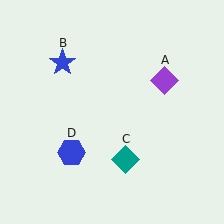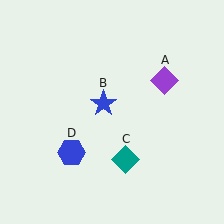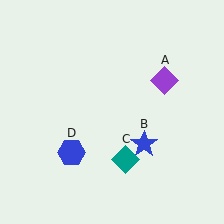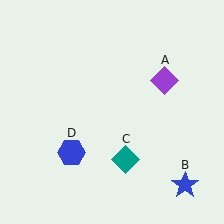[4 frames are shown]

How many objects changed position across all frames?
1 object changed position: blue star (object B).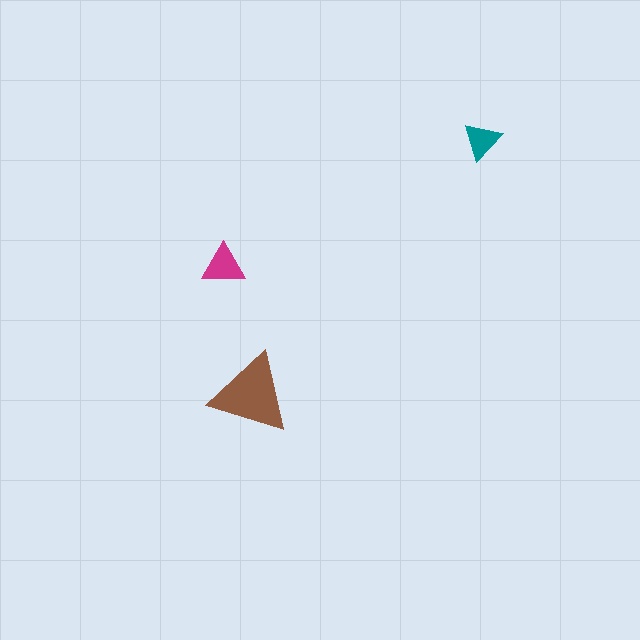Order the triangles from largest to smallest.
the brown one, the magenta one, the teal one.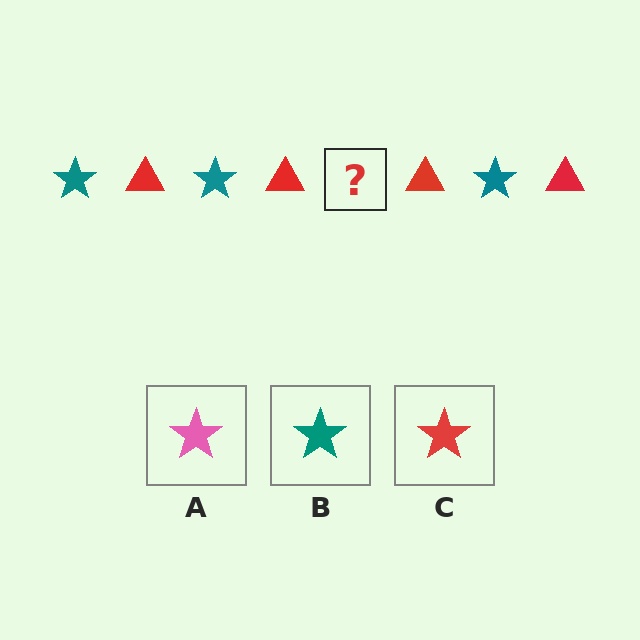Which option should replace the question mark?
Option B.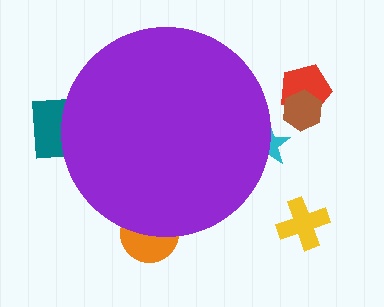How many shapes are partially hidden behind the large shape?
3 shapes are partially hidden.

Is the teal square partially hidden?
Yes, the teal square is partially hidden behind the purple circle.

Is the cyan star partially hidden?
Yes, the cyan star is partially hidden behind the purple circle.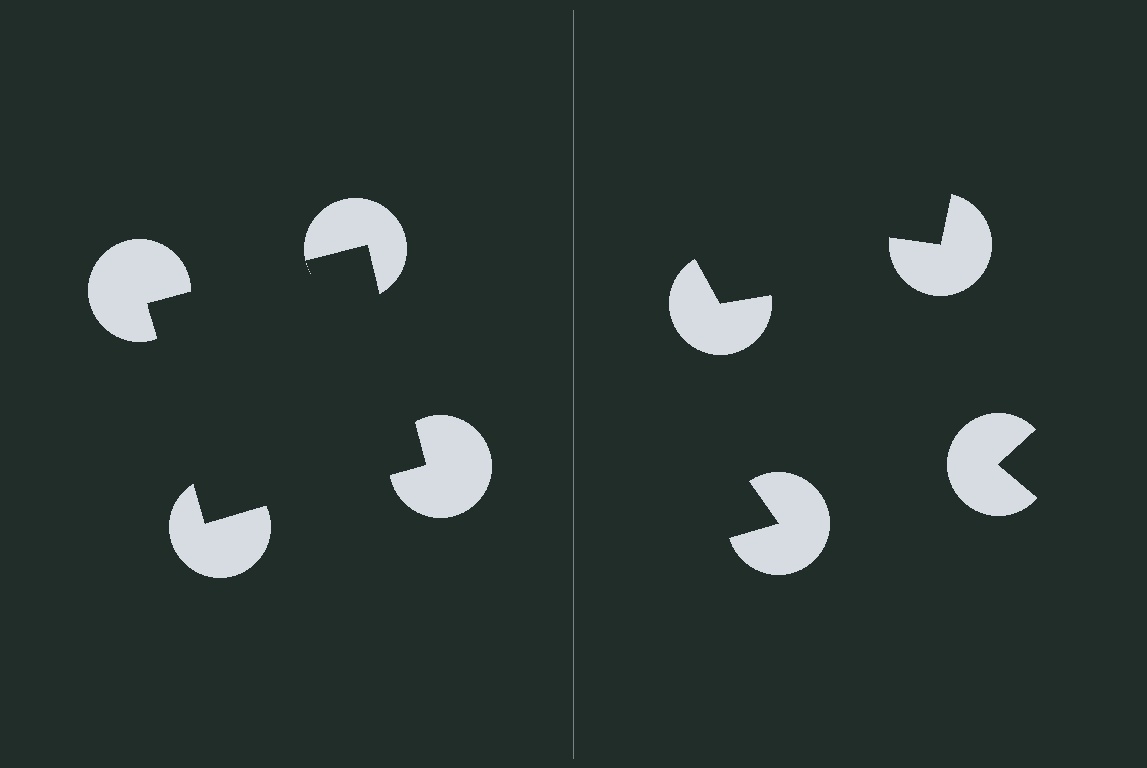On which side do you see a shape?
An illusory square appears on the left side. On the right side the wedge cuts are rotated, so no coherent shape forms.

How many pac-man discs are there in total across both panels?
8 — 4 on each side.